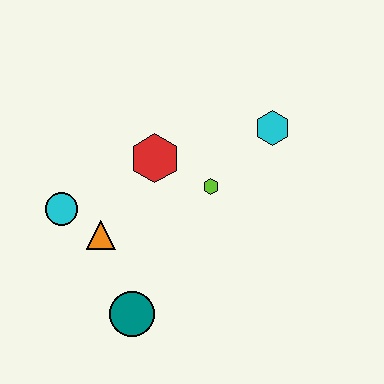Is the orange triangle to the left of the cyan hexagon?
Yes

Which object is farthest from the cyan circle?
The cyan hexagon is farthest from the cyan circle.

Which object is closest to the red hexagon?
The lime hexagon is closest to the red hexagon.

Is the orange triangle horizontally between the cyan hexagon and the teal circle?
No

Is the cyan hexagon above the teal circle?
Yes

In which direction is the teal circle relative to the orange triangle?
The teal circle is below the orange triangle.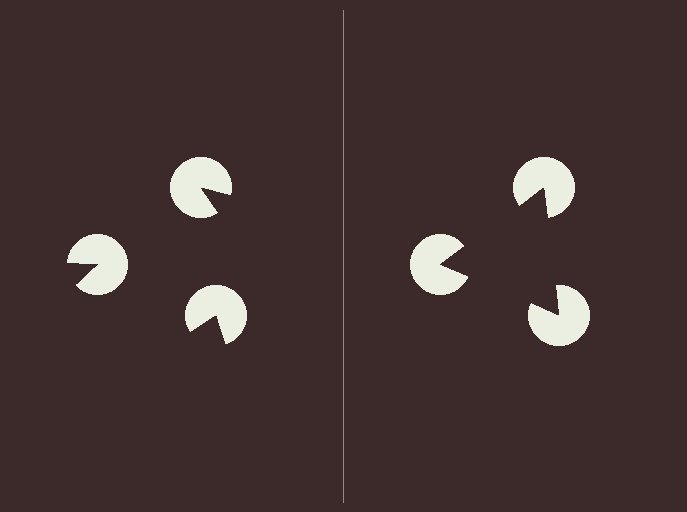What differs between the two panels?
The pac-man discs are positioned identically on both sides; only the wedge orientations differ. On the right they align to a triangle; on the left they are misaligned.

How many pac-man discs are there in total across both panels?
6 — 3 on each side.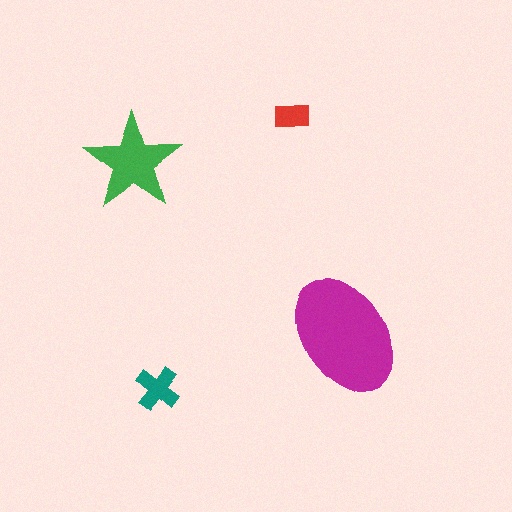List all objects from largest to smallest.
The magenta ellipse, the green star, the teal cross, the red rectangle.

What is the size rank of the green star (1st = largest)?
2nd.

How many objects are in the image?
There are 4 objects in the image.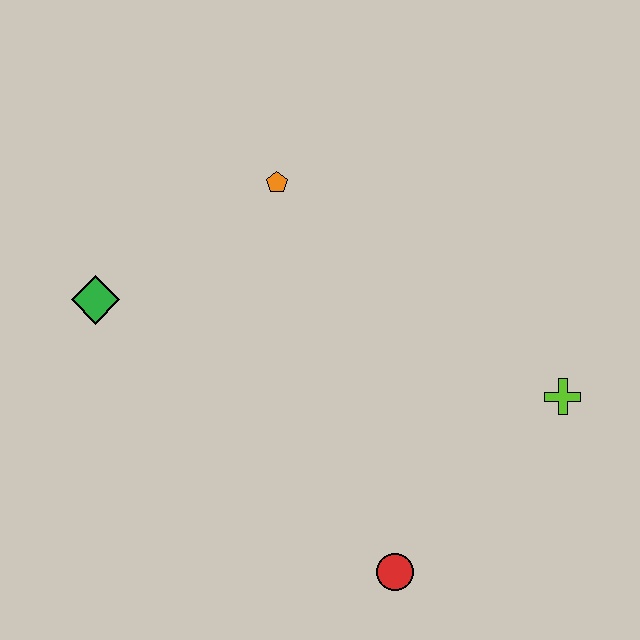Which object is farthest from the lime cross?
The green diamond is farthest from the lime cross.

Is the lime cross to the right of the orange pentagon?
Yes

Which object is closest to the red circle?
The lime cross is closest to the red circle.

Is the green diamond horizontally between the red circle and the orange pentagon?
No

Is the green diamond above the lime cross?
Yes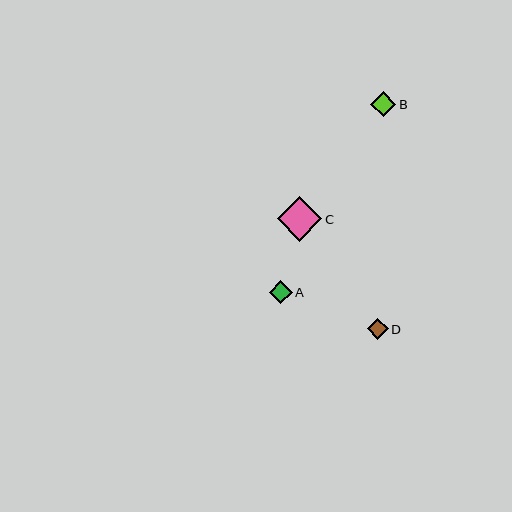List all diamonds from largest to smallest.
From largest to smallest: C, B, A, D.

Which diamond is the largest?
Diamond C is the largest with a size of approximately 45 pixels.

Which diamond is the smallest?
Diamond D is the smallest with a size of approximately 21 pixels.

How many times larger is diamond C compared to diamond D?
Diamond C is approximately 2.1 times the size of diamond D.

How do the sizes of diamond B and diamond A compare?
Diamond B and diamond A are approximately the same size.